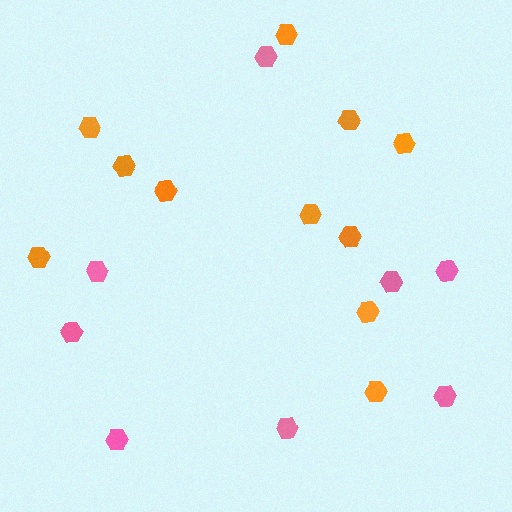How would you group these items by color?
There are 2 groups: one group of orange hexagons (11) and one group of pink hexagons (8).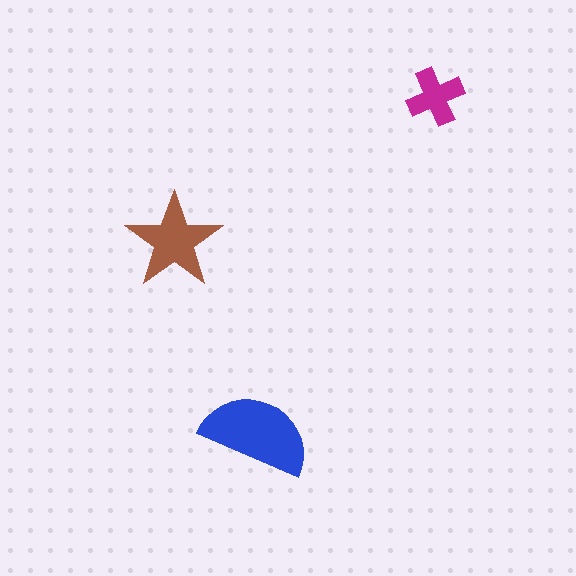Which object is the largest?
The blue semicircle.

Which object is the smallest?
The magenta cross.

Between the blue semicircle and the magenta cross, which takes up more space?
The blue semicircle.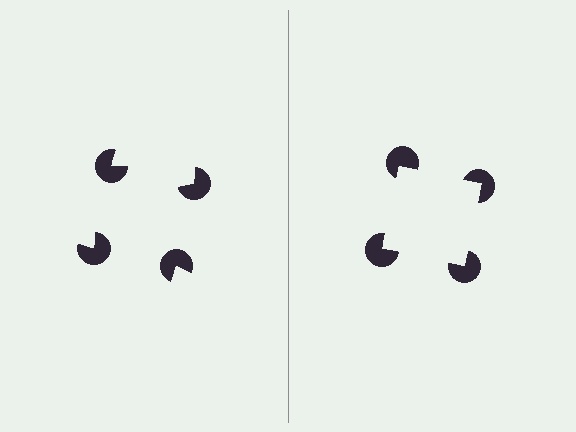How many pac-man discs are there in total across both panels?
8 — 4 on each side.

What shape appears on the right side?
An illusory square.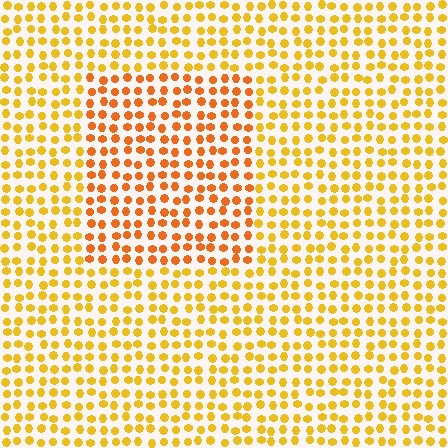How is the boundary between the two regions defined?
The boundary is defined purely by a slight shift in hue (about 25 degrees). Spacing, size, and orientation are identical on both sides.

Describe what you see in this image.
The image is filled with small yellow elements in a uniform arrangement. A rectangle-shaped region is visible where the elements are tinted to a slightly different hue, forming a subtle color boundary.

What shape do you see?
I see a rectangle.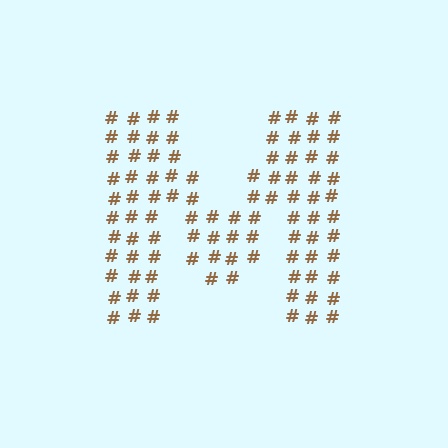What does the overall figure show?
The overall figure shows the letter M.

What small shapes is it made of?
It is made of small hash symbols.